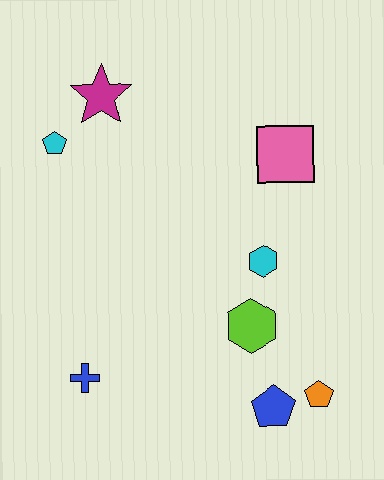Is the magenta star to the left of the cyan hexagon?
Yes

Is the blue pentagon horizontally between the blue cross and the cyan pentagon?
No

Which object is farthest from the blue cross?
The pink square is farthest from the blue cross.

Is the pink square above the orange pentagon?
Yes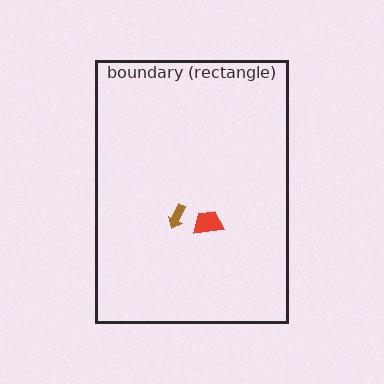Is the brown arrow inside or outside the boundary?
Inside.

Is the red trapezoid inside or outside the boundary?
Inside.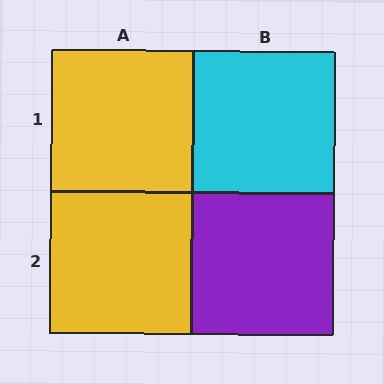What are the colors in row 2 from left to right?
Yellow, purple.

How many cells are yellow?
2 cells are yellow.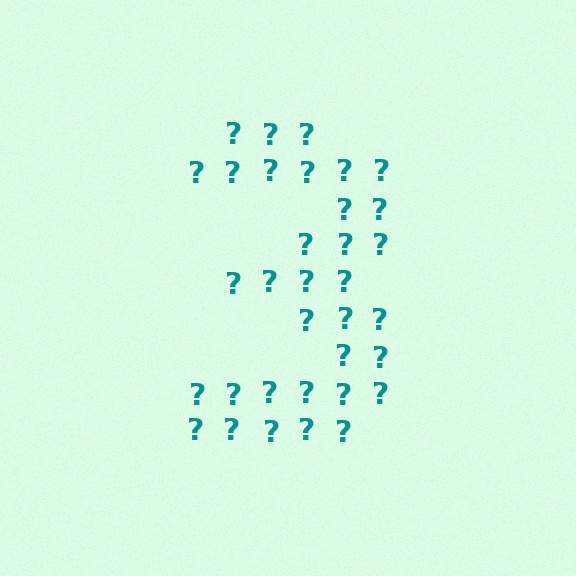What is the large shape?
The large shape is the digit 3.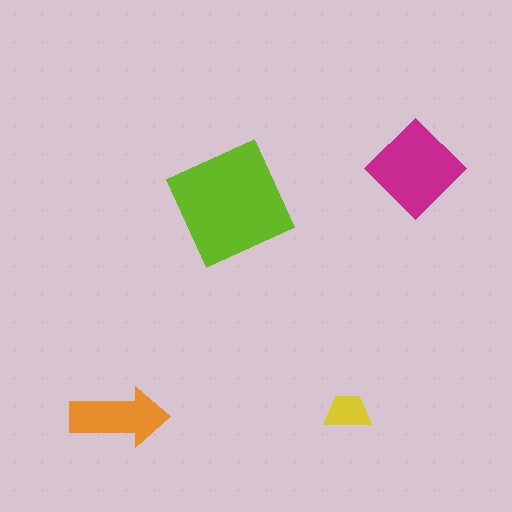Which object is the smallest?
The yellow trapezoid.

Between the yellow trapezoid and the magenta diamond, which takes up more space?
The magenta diamond.